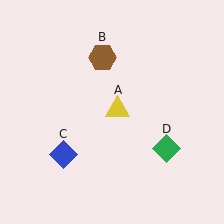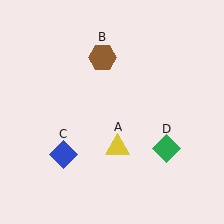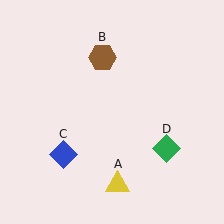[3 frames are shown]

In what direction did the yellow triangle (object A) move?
The yellow triangle (object A) moved down.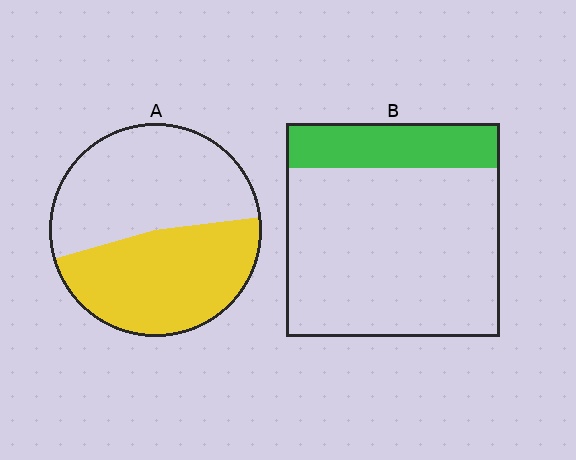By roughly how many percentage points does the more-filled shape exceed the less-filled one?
By roughly 25 percentage points (A over B).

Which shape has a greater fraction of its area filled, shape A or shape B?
Shape A.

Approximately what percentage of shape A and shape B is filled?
A is approximately 50% and B is approximately 20%.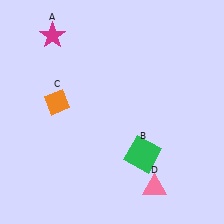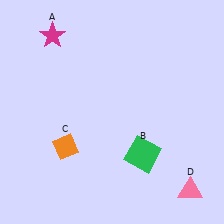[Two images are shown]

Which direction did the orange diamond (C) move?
The orange diamond (C) moved down.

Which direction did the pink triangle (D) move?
The pink triangle (D) moved right.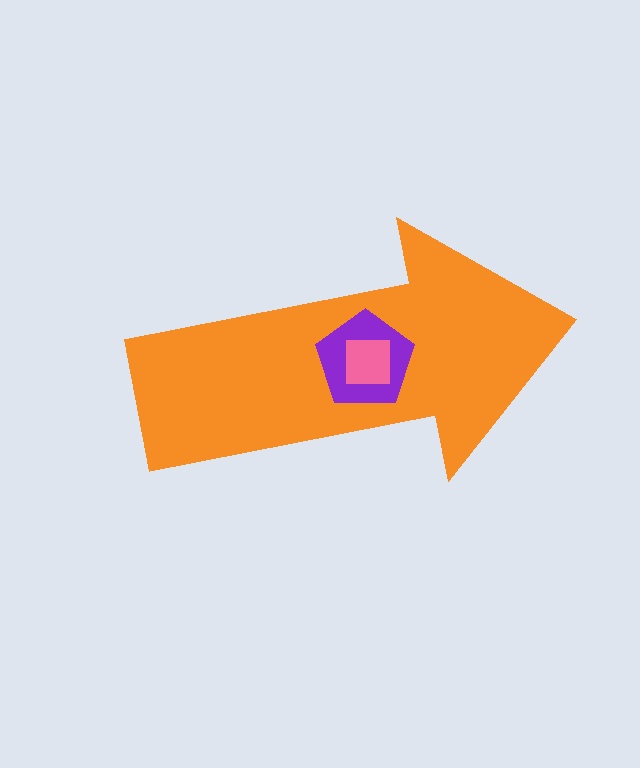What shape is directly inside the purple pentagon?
The pink square.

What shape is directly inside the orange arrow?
The purple pentagon.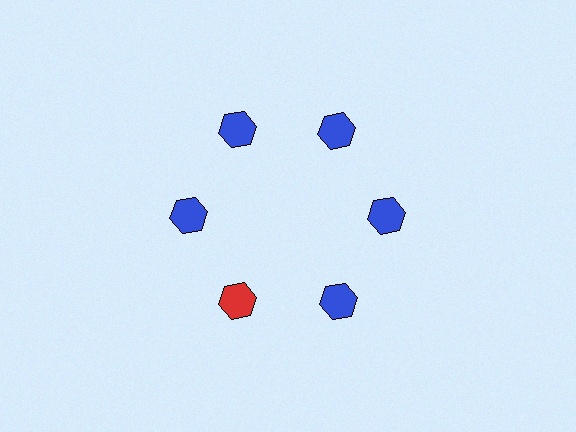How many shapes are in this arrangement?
There are 6 shapes arranged in a ring pattern.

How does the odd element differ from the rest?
It has a different color: red instead of blue.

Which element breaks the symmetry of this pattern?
The red hexagon at roughly the 7 o'clock position breaks the symmetry. All other shapes are blue hexagons.